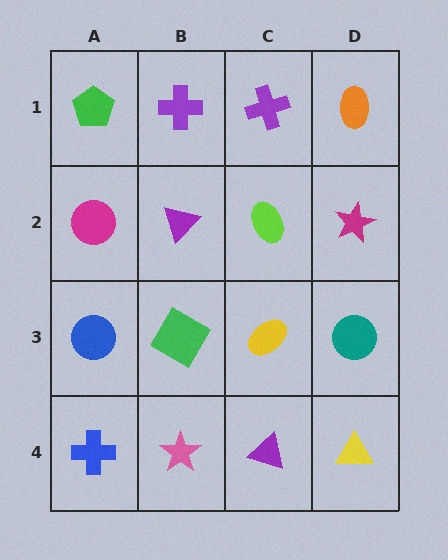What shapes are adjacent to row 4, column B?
A green square (row 3, column B), a blue cross (row 4, column A), a purple triangle (row 4, column C).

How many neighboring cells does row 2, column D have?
3.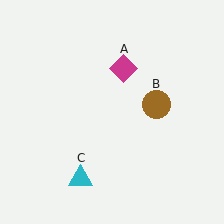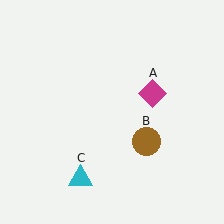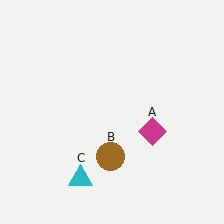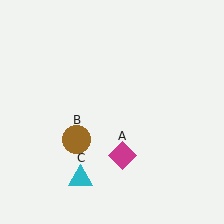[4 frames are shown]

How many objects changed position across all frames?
2 objects changed position: magenta diamond (object A), brown circle (object B).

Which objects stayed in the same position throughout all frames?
Cyan triangle (object C) remained stationary.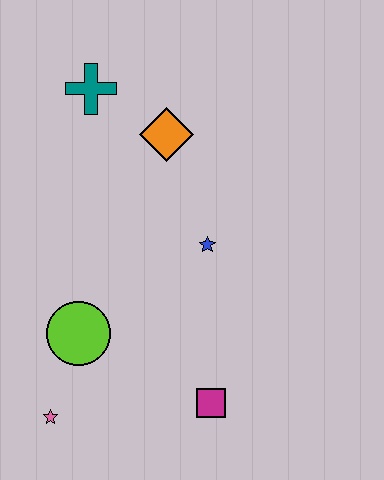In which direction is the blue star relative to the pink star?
The blue star is above the pink star.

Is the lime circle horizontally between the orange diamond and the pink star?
Yes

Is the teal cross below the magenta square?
No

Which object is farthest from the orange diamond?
The pink star is farthest from the orange diamond.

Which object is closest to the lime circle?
The pink star is closest to the lime circle.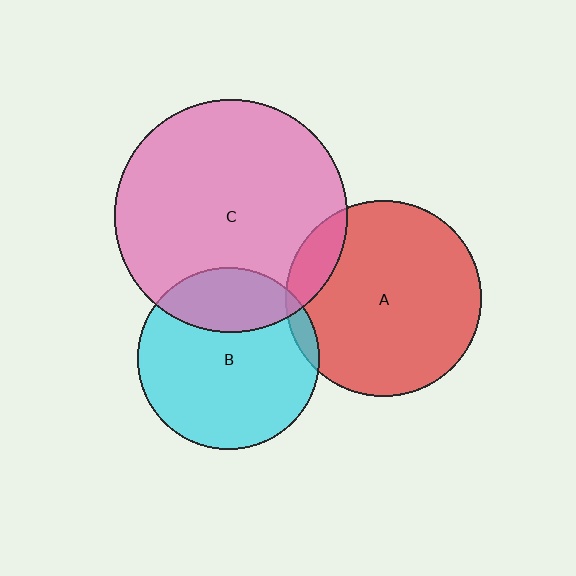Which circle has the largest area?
Circle C (pink).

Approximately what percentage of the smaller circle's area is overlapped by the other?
Approximately 10%.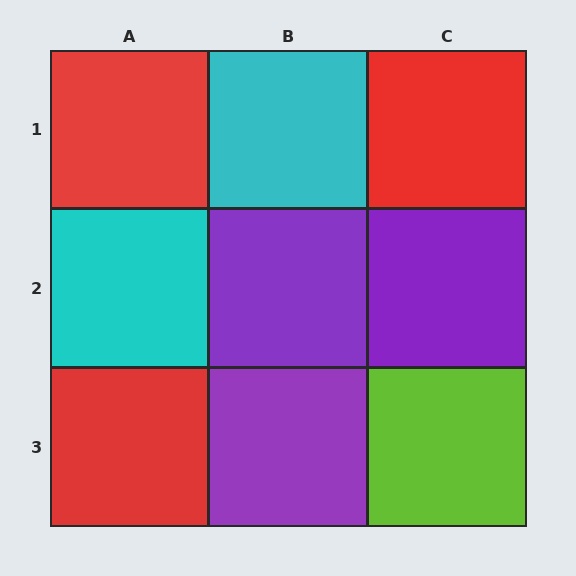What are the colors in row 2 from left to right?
Cyan, purple, purple.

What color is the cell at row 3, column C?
Lime.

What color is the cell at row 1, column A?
Red.